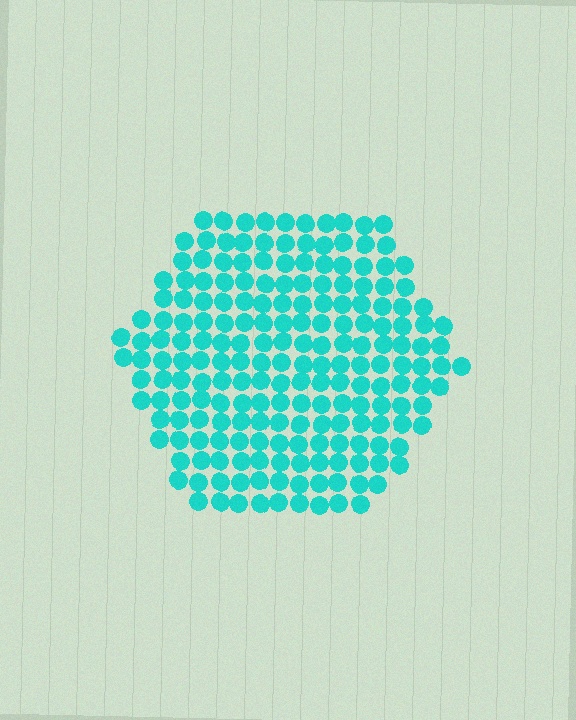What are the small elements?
The small elements are circles.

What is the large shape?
The large shape is a hexagon.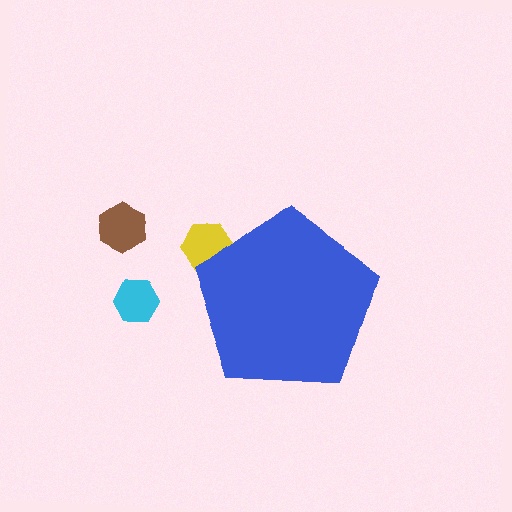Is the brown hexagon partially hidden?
No, the brown hexagon is fully visible.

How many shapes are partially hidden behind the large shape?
1 shape is partially hidden.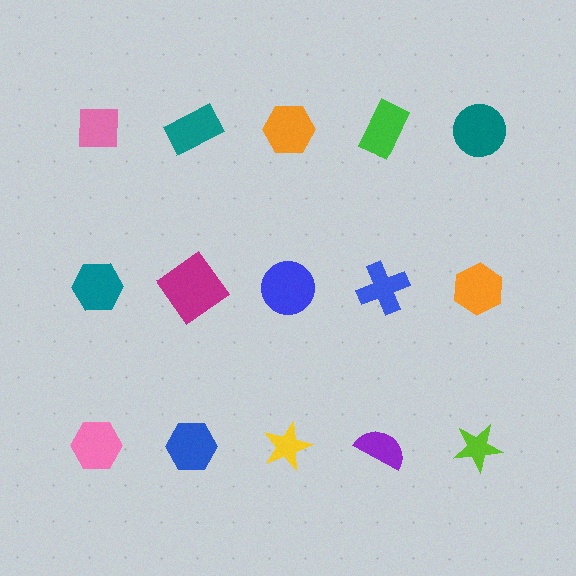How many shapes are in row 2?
5 shapes.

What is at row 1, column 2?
A teal rectangle.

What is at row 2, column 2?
A magenta diamond.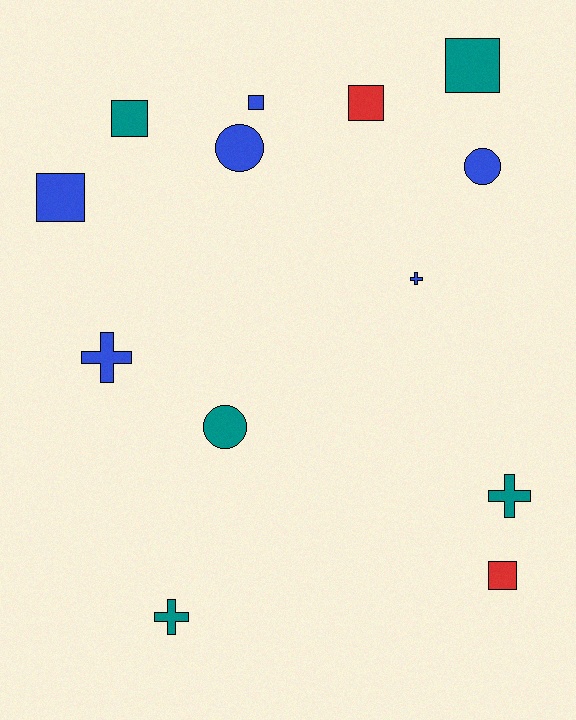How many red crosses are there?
There are no red crosses.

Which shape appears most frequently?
Square, with 6 objects.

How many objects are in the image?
There are 13 objects.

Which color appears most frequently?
Blue, with 6 objects.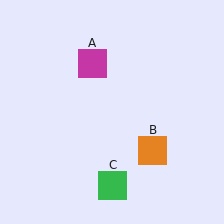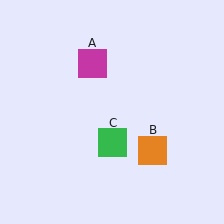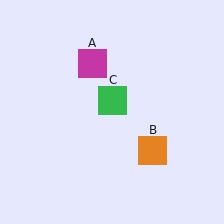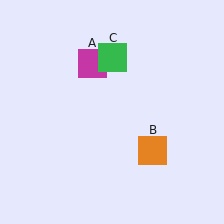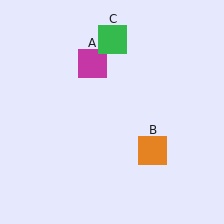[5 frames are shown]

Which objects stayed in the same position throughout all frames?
Magenta square (object A) and orange square (object B) remained stationary.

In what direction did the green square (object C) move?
The green square (object C) moved up.